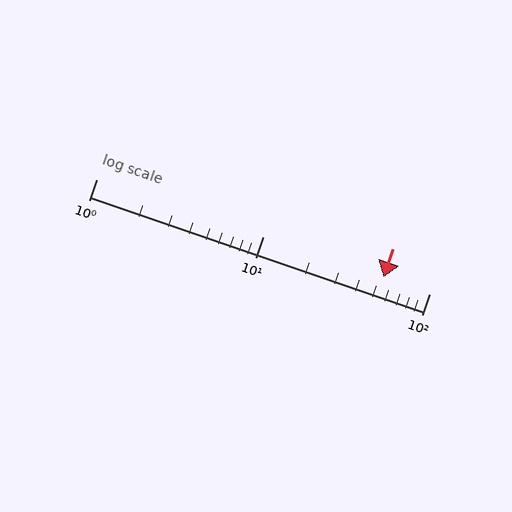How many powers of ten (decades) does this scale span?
The scale spans 2 decades, from 1 to 100.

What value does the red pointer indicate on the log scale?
The pointer indicates approximately 53.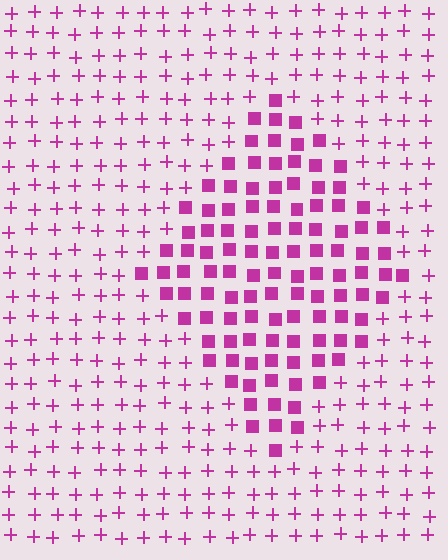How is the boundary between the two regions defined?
The boundary is defined by a change in element shape: squares inside vs. plus signs outside. All elements share the same color and spacing.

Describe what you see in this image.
The image is filled with small magenta elements arranged in a uniform grid. A diamond-shaped region contains squares, while the surrounding area contains plus signs. The boundary is defined purely by the change in element shape.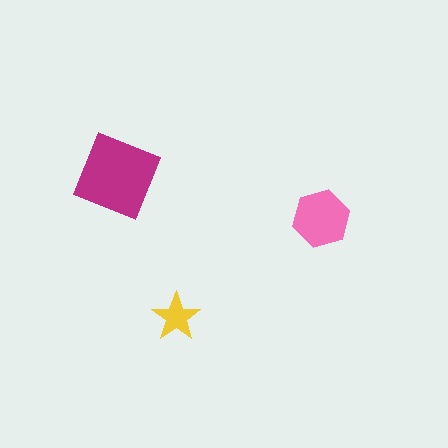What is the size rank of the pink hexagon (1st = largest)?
2nd.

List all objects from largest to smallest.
The magenta square, the pink hexagon, the yellow star.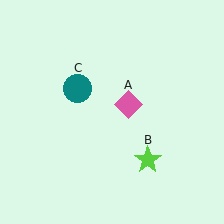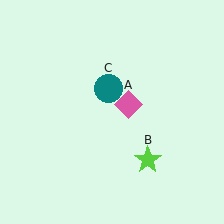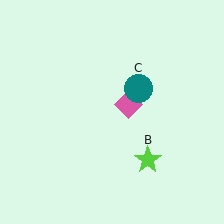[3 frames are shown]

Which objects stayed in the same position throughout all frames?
Pink diamond (object A) and lime star (object B) remained stationary.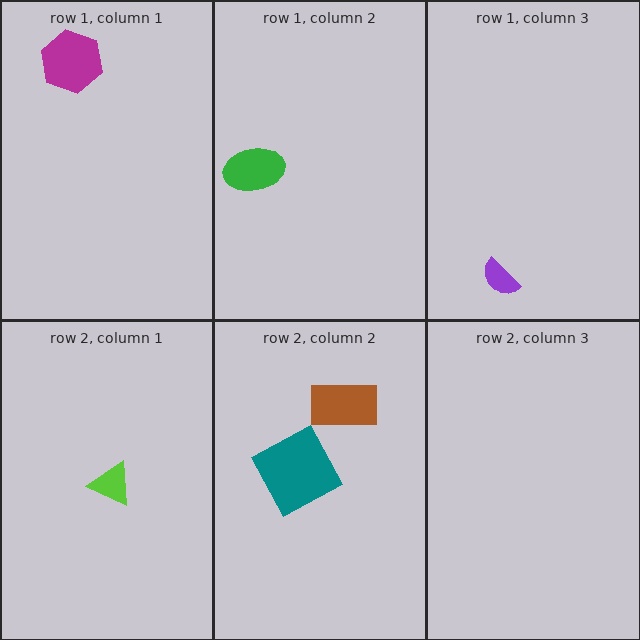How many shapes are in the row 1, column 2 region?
1.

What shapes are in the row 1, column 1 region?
The magenta hexagon.